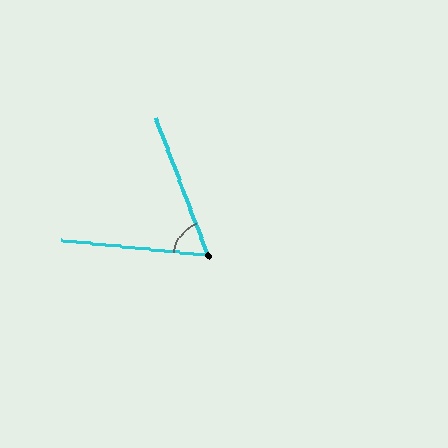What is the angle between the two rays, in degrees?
Approximately 63 degrees.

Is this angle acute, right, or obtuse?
It is acute.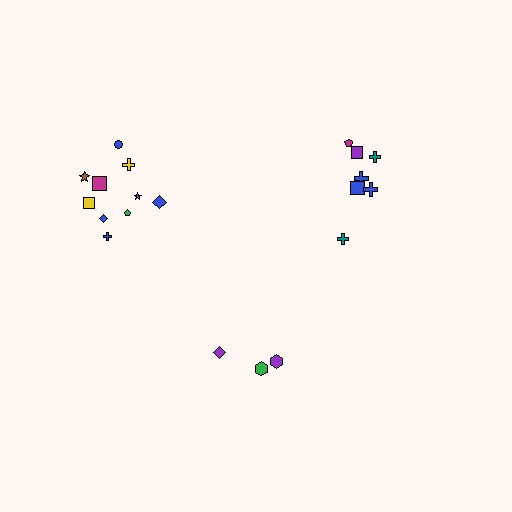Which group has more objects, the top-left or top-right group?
The top-left group.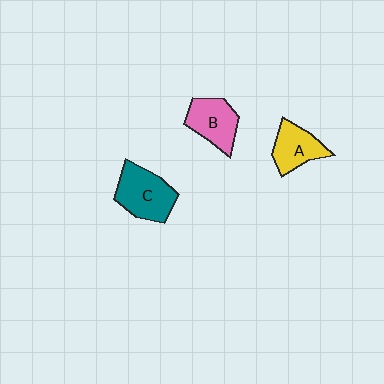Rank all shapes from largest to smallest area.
From largest to smallest: C (teal), B (pink), A (yellow).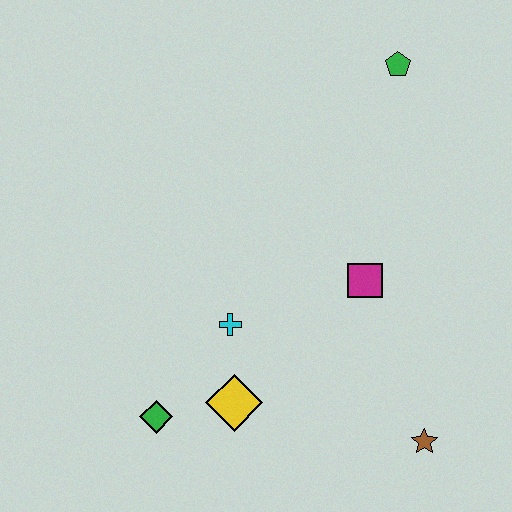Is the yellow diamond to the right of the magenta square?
No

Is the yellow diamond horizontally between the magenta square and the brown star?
No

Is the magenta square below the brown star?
No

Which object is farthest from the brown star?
The green pentagon is farthest from the brown star.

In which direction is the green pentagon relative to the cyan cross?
The green pentagon is above the cyan cross.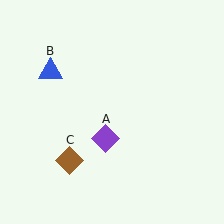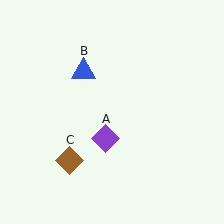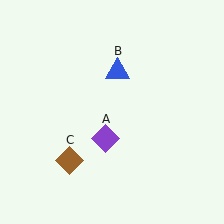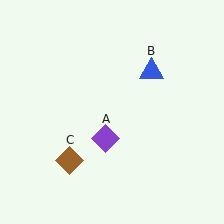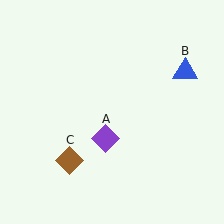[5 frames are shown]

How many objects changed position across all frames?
1 object changed position: blue triangle (object B).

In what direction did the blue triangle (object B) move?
The blue triangle (object B) moved right.